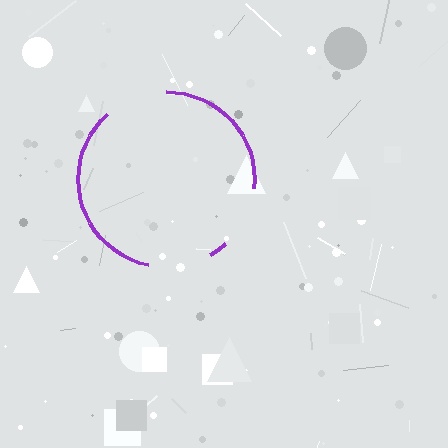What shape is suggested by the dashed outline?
The dashed outline suggests a circle.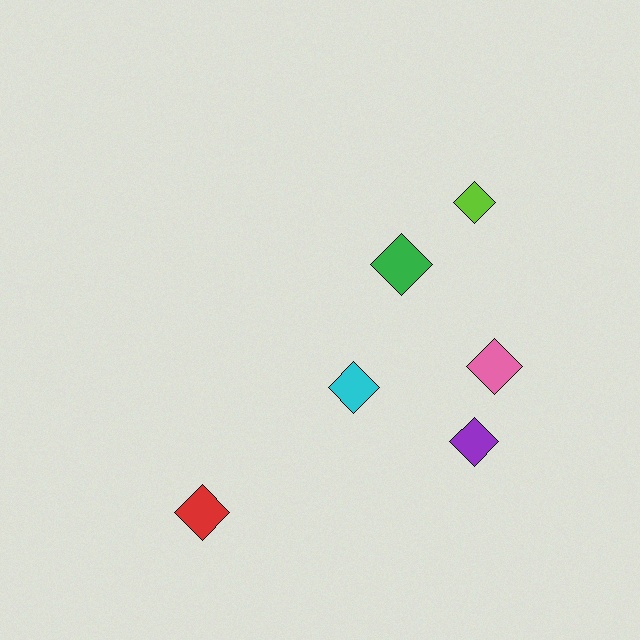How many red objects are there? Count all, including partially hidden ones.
There is 1 red object.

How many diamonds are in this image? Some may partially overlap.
There are 6 diamonds.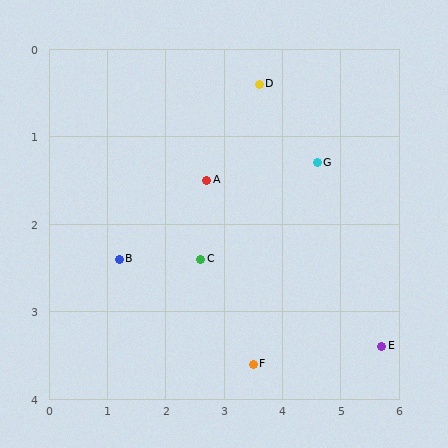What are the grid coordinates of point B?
Point B is at approximately (1.2, 2.4).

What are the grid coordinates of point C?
Point C is at approximately (2.6, 2.4).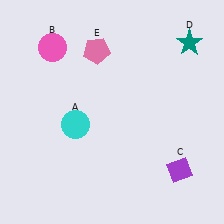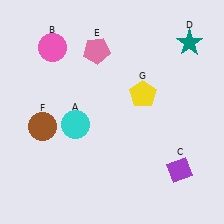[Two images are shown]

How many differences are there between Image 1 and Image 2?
There are 2 differences between the two images.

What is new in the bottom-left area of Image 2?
A brown circle (F) was added in the bottom-left area of Image 2.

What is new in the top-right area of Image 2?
A yellow pentagon (G) was added in the top-right area of Image 2.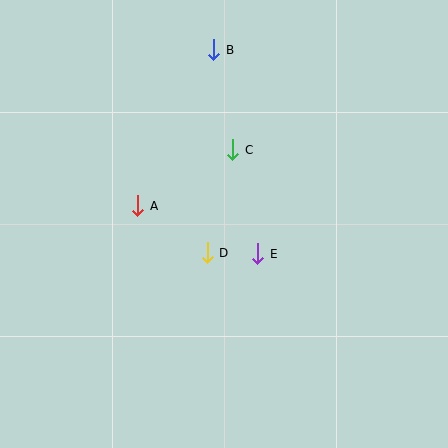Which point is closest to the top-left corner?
Point B is closest to the top-left corner.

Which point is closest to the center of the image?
Point D at (207, 253) is closest to the center.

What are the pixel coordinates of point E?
Point E is at (258, 254).